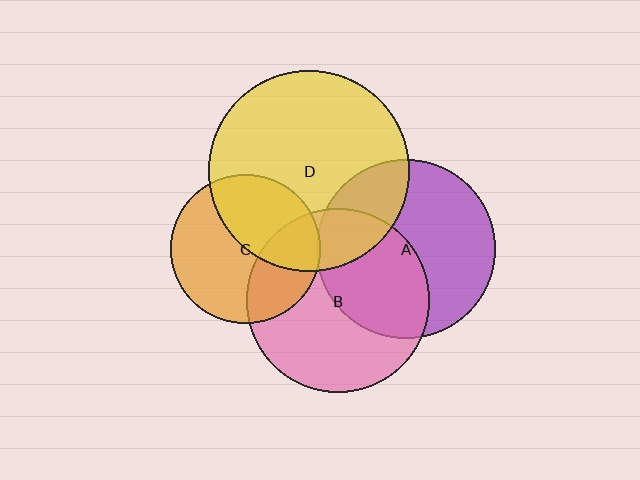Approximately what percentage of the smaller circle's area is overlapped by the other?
Approximately 30%.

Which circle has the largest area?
Circle D (yellow).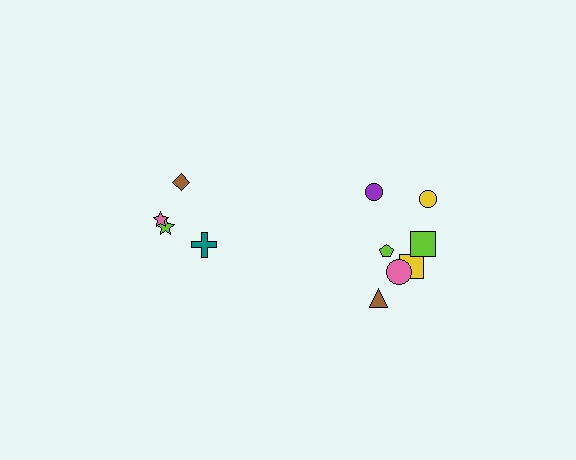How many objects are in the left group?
There are 4 objects.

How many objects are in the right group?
There are 7 objects.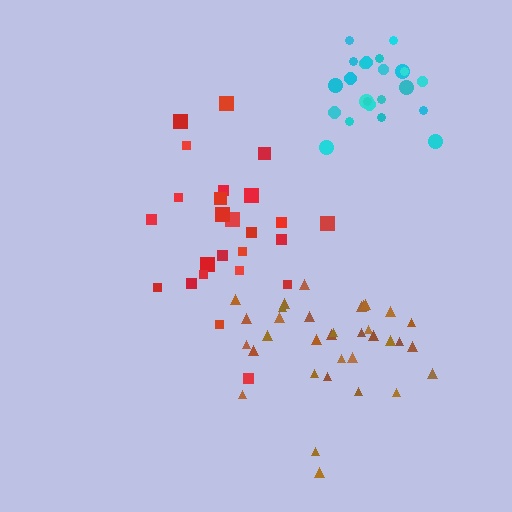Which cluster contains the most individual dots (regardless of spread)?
Brown (34).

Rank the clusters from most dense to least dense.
cyan, brown, red.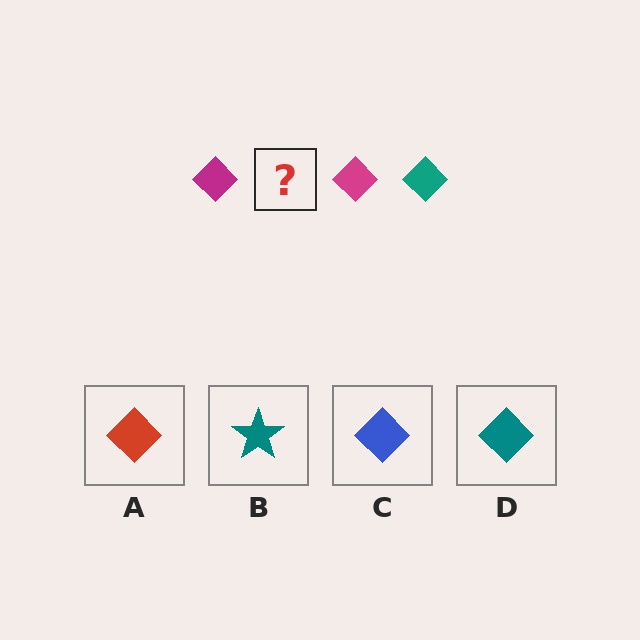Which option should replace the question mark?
Option D.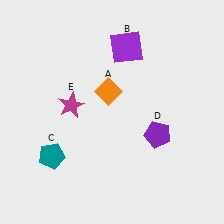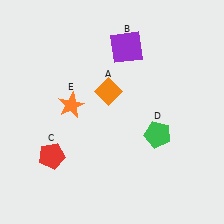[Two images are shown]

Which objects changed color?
C changed from teal to red. D changed from purple to green. E changed from magenta to orange.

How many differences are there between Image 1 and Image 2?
There are 3 differences between the two images.